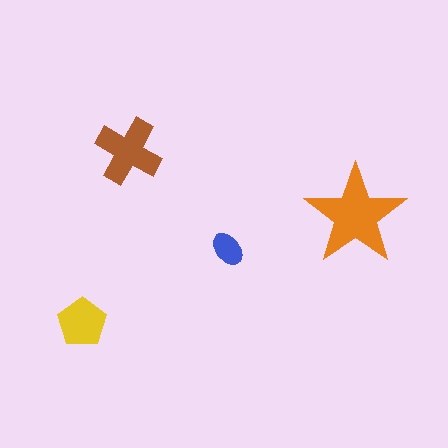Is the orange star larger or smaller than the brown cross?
Larger.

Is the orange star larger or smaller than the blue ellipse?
Larger.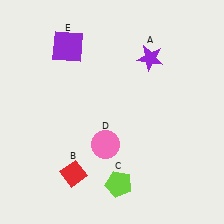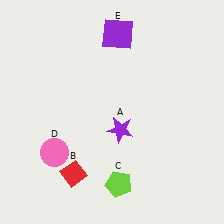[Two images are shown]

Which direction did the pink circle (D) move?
The pink circle (D) moved left.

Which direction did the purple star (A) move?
The purple star (A) moved down.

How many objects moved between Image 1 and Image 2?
3 objects moved between the two images.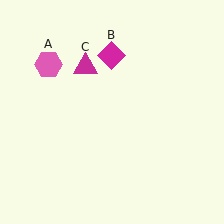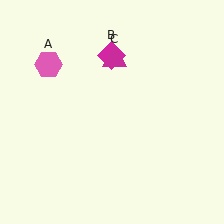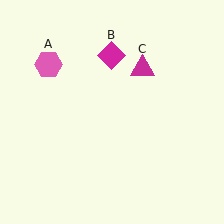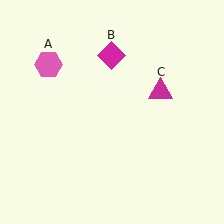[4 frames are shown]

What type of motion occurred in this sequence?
The magenta triangle (object C) rotated clockwise around the center of the scene.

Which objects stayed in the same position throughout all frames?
Pink hexagon (object A) and magenta diamond (object B) remained stationary.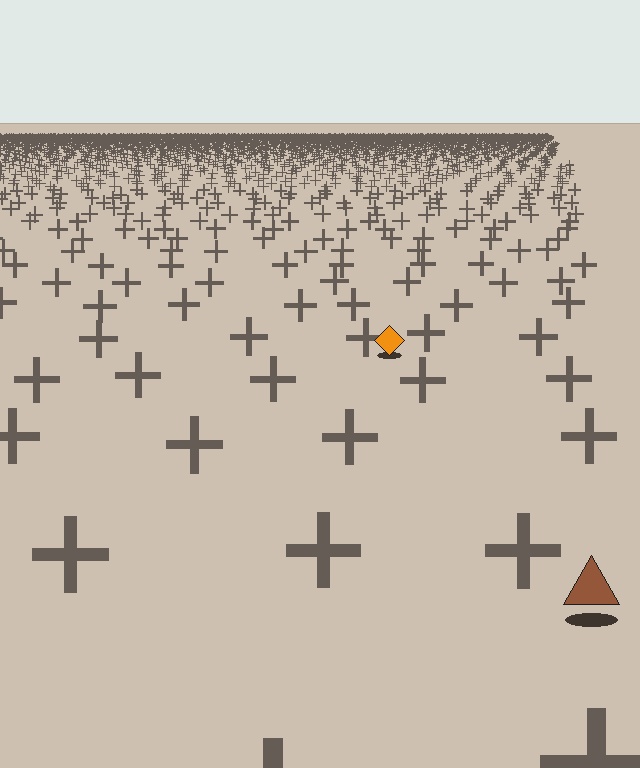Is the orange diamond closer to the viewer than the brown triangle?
No. The brown triangle is closer — you can tell from the texture gradient: the ground texture is coarser near it.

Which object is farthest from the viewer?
The orange diamond is farthest from the viewer. It appears smaller and the ground texture around it is denser.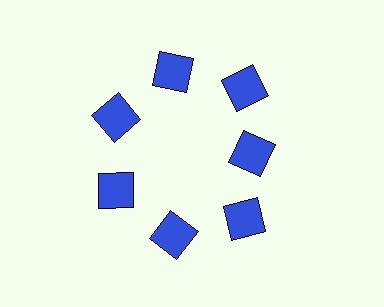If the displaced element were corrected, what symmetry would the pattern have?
It would have 7-fold rotational symmetry — the pattern would map onto itself every 51 degrees.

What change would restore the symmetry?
The symmetry would be restored by moving it outward, back onto the ring so that all 7 squares sit at equal angles and equal distance from the center.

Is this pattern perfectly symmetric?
No. The 7 blue squares are arranged in a ring, but one element near the 3 o'clock position is pulled inward toward the center, breaking the 7-fold rotational symmetry.